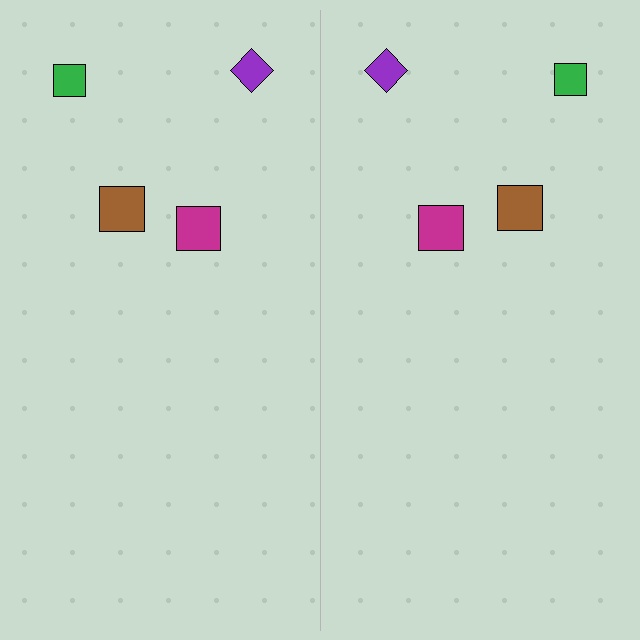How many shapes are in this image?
There are 8 shapes in this image.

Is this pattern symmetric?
Yes, this pattern has bilateral (reflection) symmetry.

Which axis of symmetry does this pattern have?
The pattern has a vertical axis of symmetry running through the center of the image.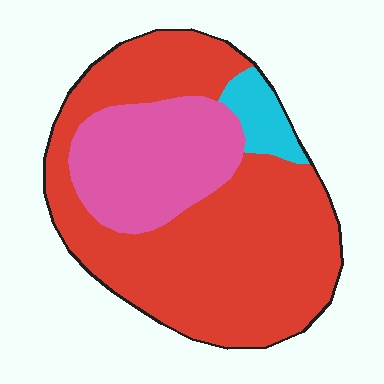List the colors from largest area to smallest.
From largest to smallest: red, pink, cyan.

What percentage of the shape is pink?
Pink covers 26% of the shape.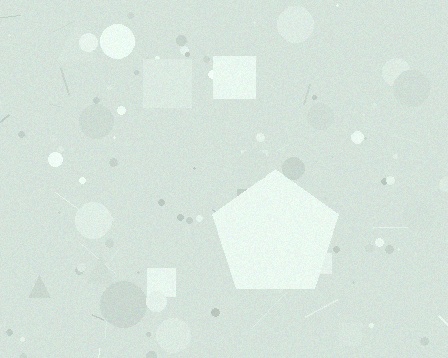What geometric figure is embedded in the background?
A pentagon is embedded in the background.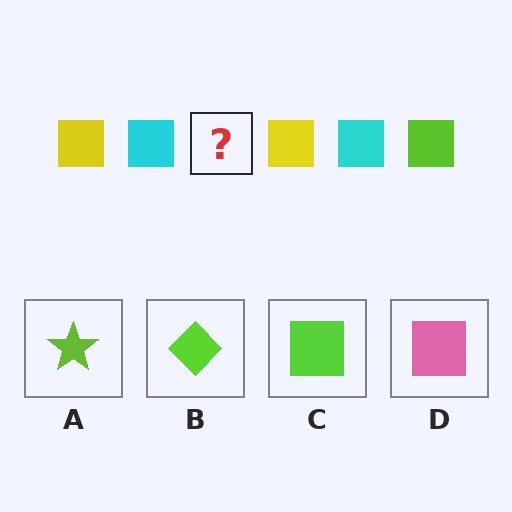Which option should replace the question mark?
Option C.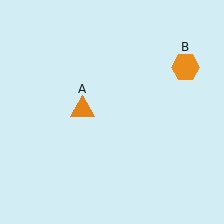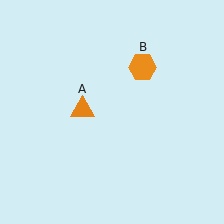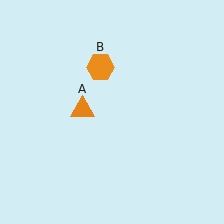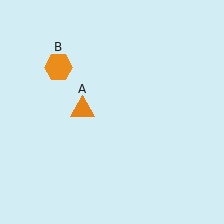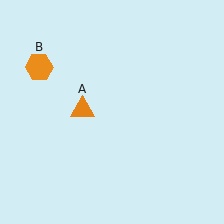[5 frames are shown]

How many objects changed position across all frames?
1 object changed position: orange hexagon (object B).